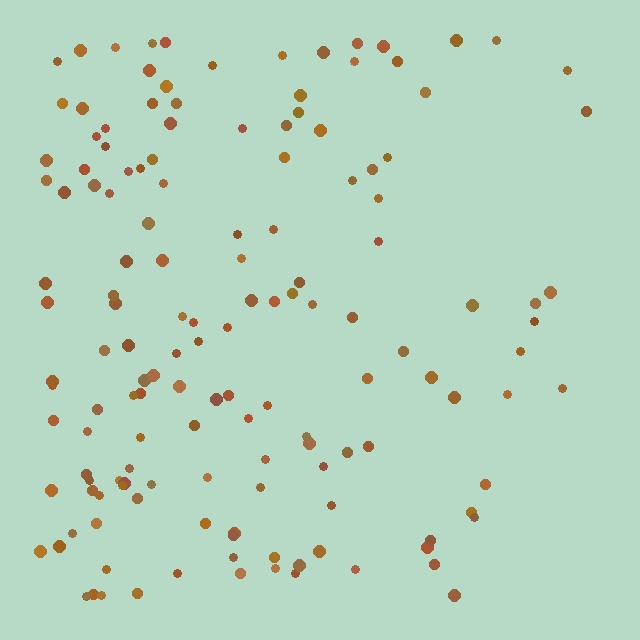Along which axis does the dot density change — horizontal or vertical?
Horizontal.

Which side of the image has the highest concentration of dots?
The left.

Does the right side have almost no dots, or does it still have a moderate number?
Still a moderate number, just noticeably fewer than the left.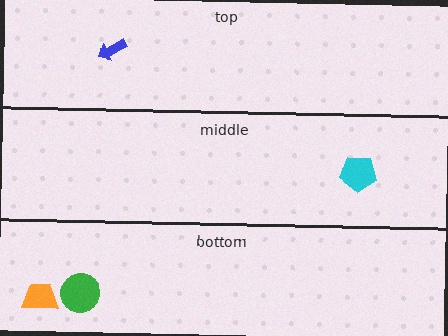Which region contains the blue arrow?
The top region.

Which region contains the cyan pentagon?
The middle region.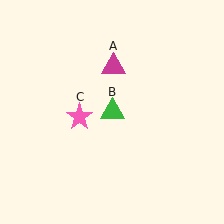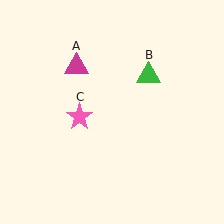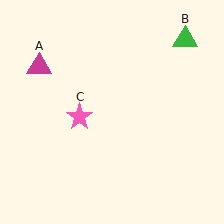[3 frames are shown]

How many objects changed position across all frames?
2 objects changed position: magenta triangle (object A), green triangle (object B).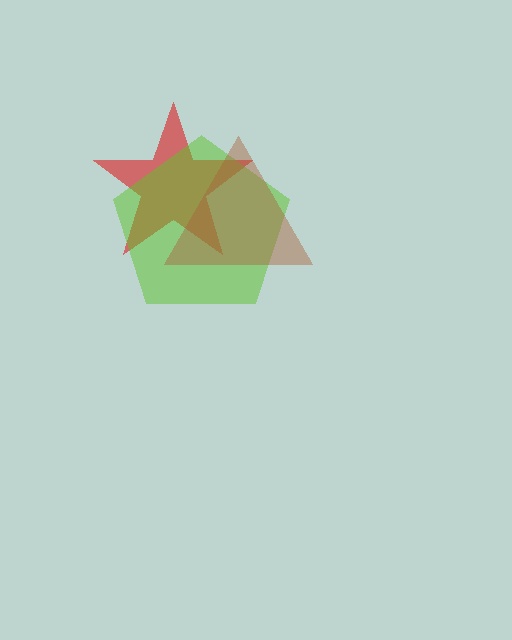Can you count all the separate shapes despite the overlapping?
Yes, there are 3 separate shapes.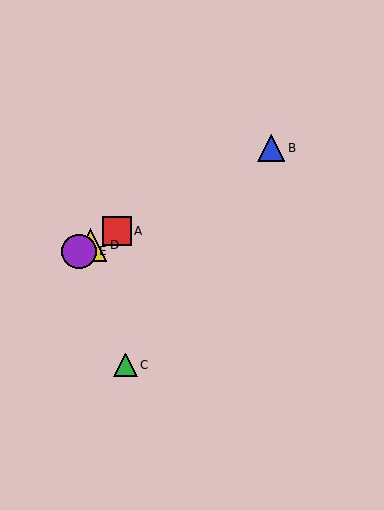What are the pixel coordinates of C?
Object C is at (126, 365).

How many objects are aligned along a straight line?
4 objects (A, B, D, E) are aligned along a straight line.